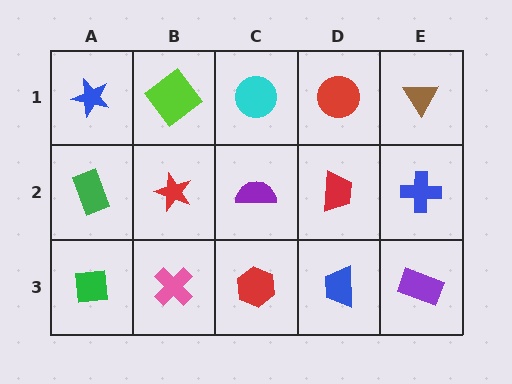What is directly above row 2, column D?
A red circle.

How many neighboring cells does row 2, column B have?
4.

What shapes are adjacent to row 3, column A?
A green rectangle (row 2, column A), a pink cross (row 3, column B).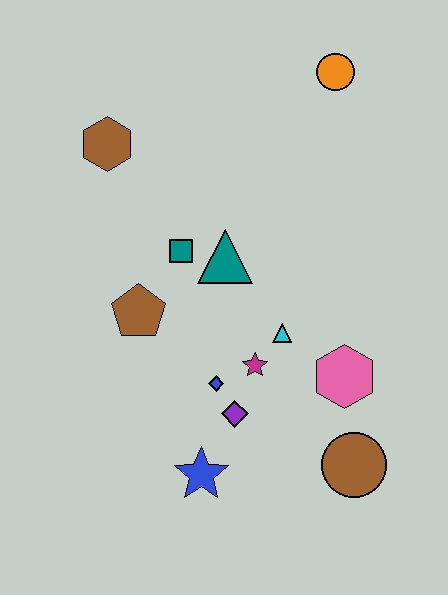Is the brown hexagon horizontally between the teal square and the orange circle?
No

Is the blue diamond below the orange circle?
Yes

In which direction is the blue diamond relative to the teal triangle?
The blue diamond is below the teal triangle.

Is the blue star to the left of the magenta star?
Yes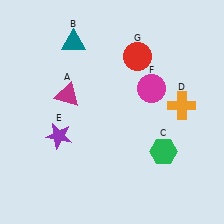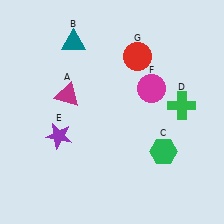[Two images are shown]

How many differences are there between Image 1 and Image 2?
There is 1 difference between the two images.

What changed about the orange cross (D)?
In Image 1, D is orange. In Image 2, it changed to green.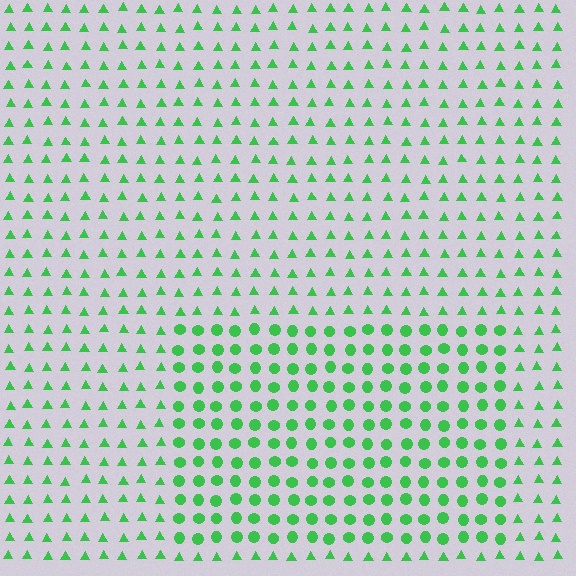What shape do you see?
I see a rectangle.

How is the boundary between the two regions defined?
The boundary is defined by a change in element shape: circles inside vs. triangles outside. All elements share the same color and spacing.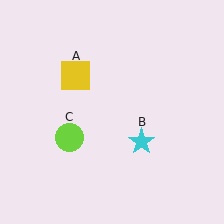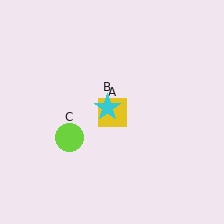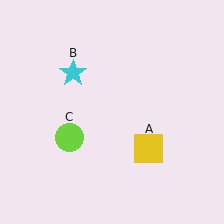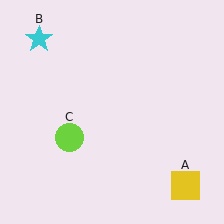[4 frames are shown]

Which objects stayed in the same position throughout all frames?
Lime circle (object C) remained stationary.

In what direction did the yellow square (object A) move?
The yellow square (object A) moved down and to the right.